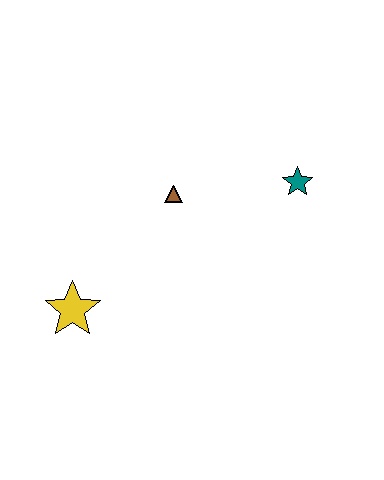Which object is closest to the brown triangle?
The teal star is closest to the brown triangle.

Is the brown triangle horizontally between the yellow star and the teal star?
Yes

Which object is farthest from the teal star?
The yellow star is farthest from the teal star.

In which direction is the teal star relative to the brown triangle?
The teal star is to the right of the brown triangle.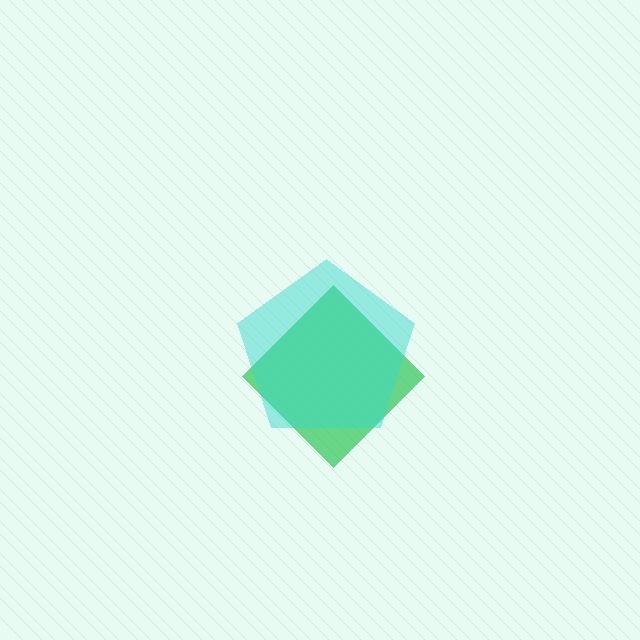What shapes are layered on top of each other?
The layered shapes are: a green diamond, a cyan pentagon.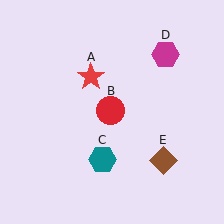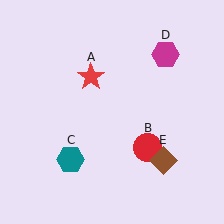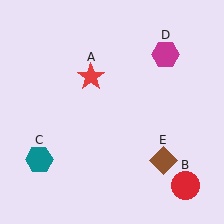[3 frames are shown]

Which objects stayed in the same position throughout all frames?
Red star (object A) and magenta hexagon (object D) and brown diamond (object E) remained stationary.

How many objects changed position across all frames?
2 objects changed position: red circle (object B), teal hexagon (object C).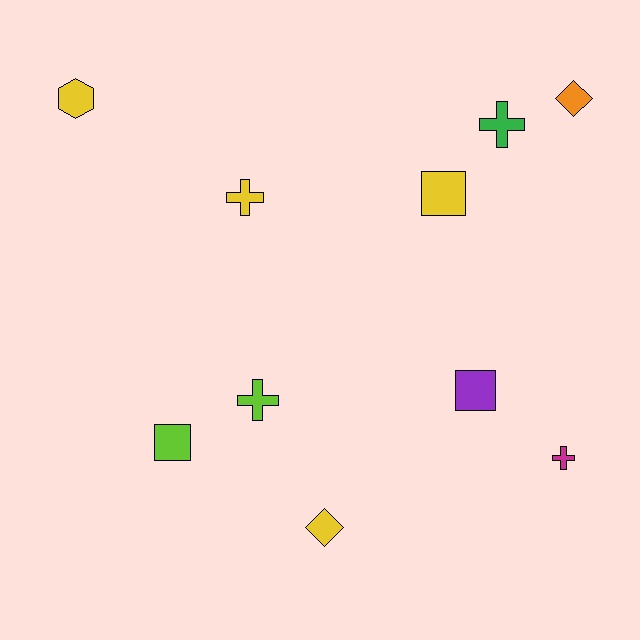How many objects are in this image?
There are 10 objects.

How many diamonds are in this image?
There are 2 diamonds.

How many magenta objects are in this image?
There is 1 magenta object.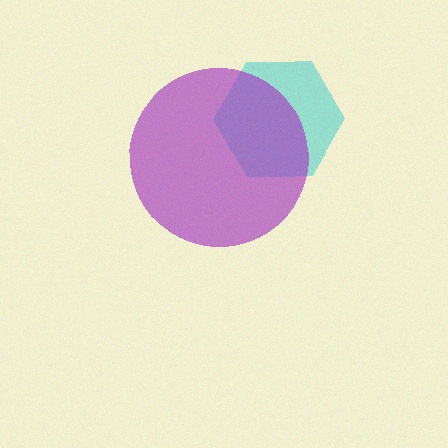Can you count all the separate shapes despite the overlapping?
Yes, there are 2 separate shapes.